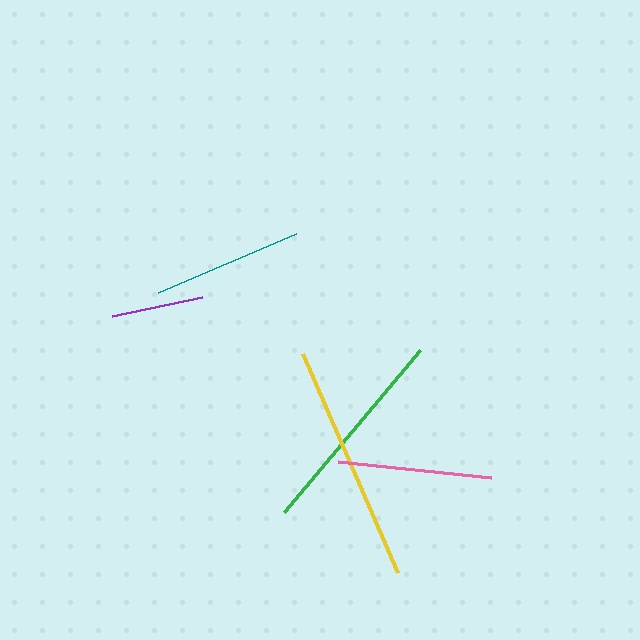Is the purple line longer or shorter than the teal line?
The teal line is longer than the purple line.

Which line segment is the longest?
The yellow line is the longest at approximately 239 pixels.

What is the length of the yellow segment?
The yellow segment is approximately 239 pixels long.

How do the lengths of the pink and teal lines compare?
The pink and teal lines are approximately the same length.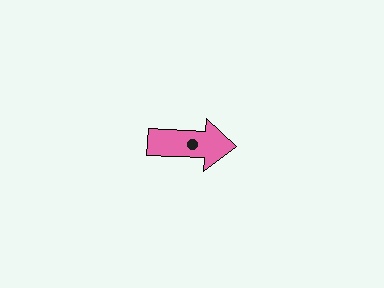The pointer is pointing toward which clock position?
Roughly 3 o'clock.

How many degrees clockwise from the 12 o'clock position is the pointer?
Approximately 93 degrees.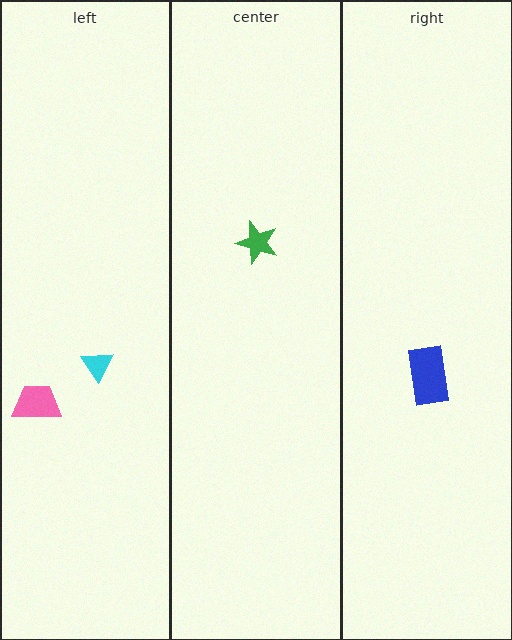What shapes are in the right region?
The blue rectangle.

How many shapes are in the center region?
1.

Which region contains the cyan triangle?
The left region.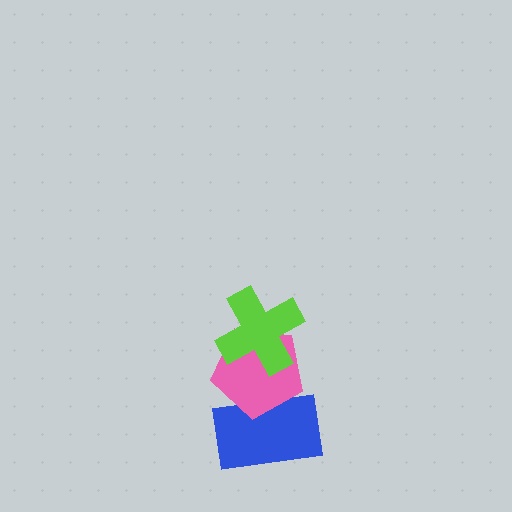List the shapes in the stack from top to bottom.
From top to bottom: the lime cross, the pink pentagon, the blue rectangle.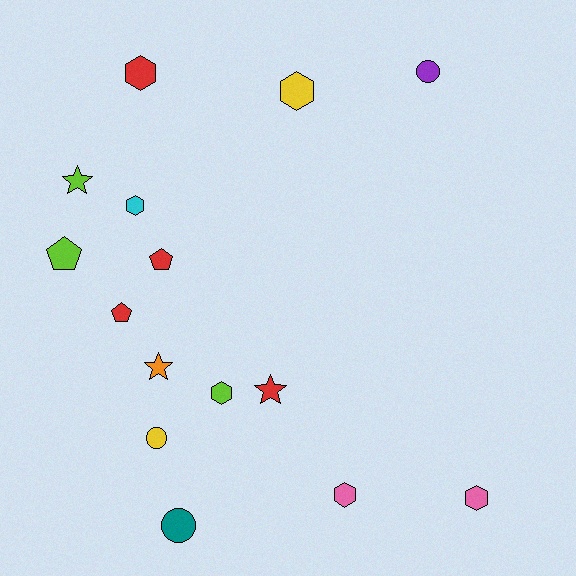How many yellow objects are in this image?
There are 2 yellow objects.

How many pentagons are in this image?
There are 3 pentagons.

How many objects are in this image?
There are 15 objects.